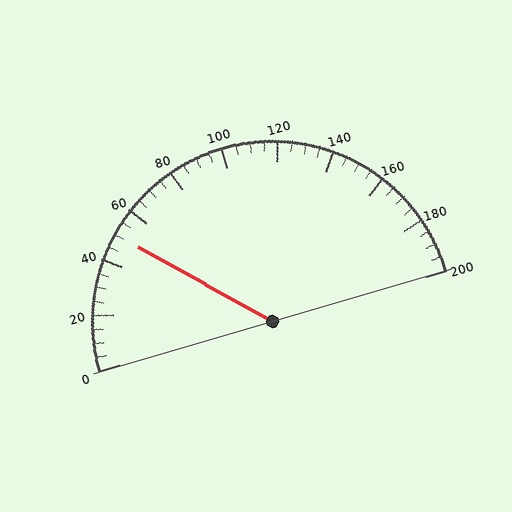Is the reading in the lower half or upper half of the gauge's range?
The reading is in the lower half of the range (0 to 200).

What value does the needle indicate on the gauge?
The needle indicates approximately 50.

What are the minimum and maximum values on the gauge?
The gauge ranges from 0 to 200.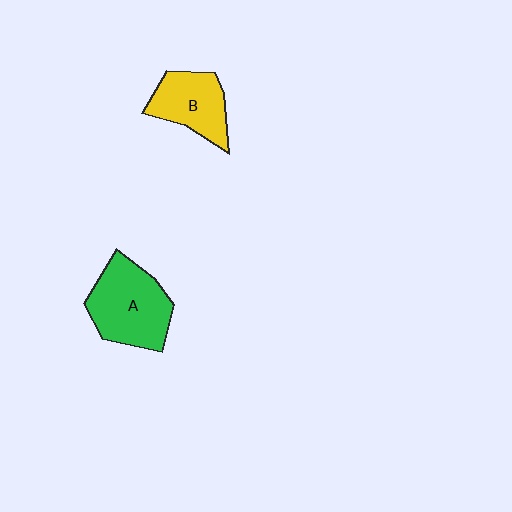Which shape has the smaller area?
Shape B (yellow).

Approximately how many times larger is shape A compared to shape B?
Approximately 1.4 times.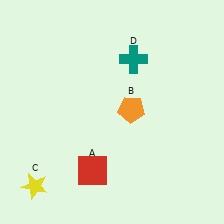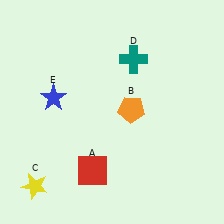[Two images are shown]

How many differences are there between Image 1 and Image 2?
There is 1 difference between the two images.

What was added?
A blue star (E) was added in Image 2.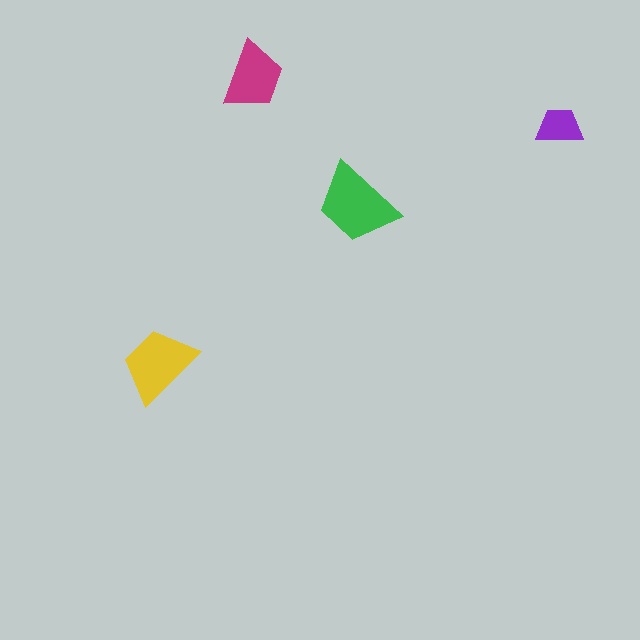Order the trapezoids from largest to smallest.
the green one, the yellow one, the magenta one, the purple one.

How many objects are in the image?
There are 4 objects in the image.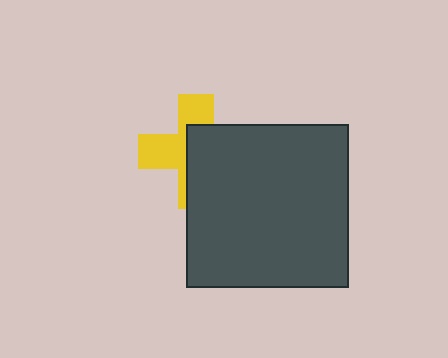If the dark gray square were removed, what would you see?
You would see the complete yellow cross.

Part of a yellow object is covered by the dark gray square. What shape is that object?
It is a cross.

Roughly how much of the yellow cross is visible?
About half of it is visible (roughly 45%).